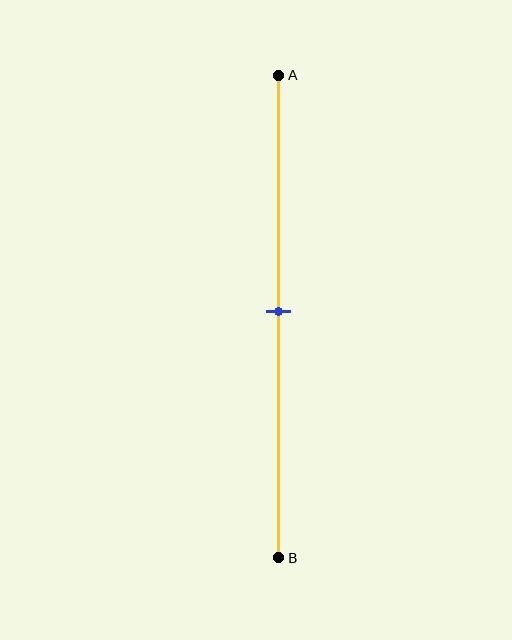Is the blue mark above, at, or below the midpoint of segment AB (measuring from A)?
The blue mark is approximately at the midpoint of segment AB.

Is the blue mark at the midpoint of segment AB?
Yes, the mark is approximately at the midpoint.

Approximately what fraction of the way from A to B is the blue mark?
The blue mark is approximately 50% of the way from A to B.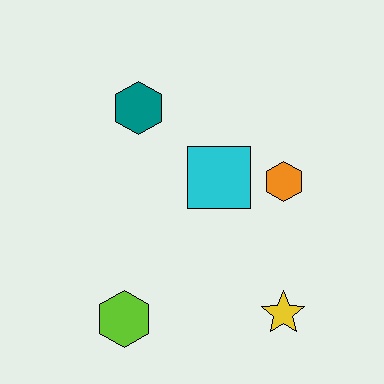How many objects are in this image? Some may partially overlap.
There are 5 objects.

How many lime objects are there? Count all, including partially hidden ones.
There is 1 lime object.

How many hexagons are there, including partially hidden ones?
There are 3 hexagons.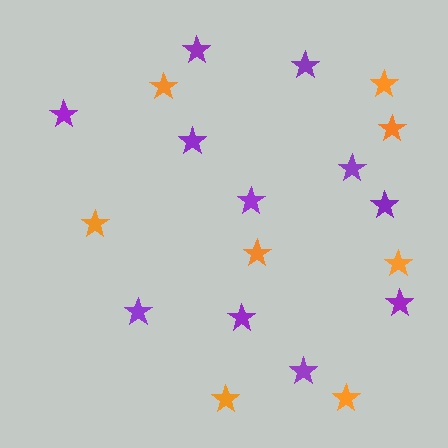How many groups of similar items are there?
There are 2 groups: one group of purple stars (11) and one group of orange stars (8).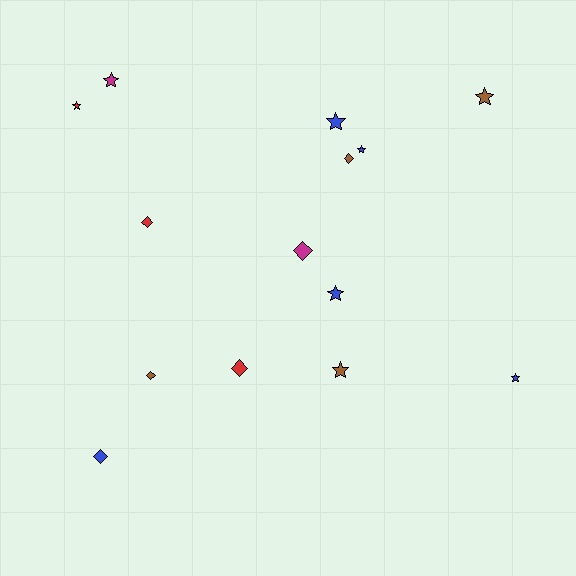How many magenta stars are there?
There is 1 magenta star.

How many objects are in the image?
There are 14 objects.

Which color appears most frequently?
Blue, with 5 objects.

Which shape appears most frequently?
Star, with 8 objects.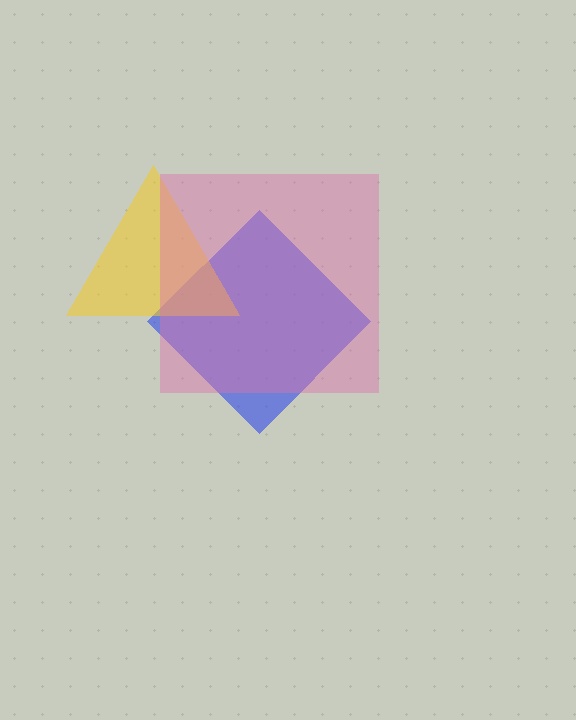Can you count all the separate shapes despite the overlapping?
Yes, there are 3 separate shapes.